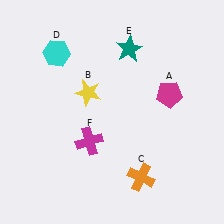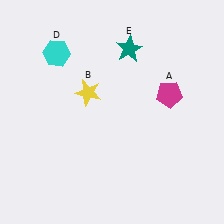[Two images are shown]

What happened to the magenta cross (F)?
The magenta cross (F) was removed in Image 2. It was in the bottom-left area of Image 1.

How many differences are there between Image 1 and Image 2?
There are 2 differences between the two images.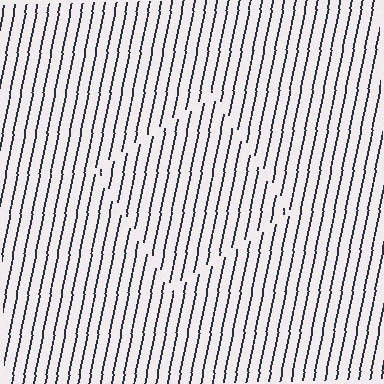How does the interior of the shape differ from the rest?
The interior of the shape contains the same grating, shifted by half a period — the contour is defined by the phase discontinuity where line-ends from the inner and outer gratings abut.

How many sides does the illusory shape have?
4 sides — the line-ends trace a square.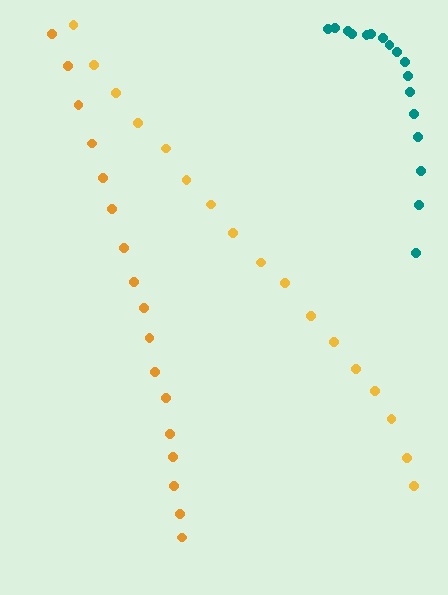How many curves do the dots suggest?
There are 3 distinct paths.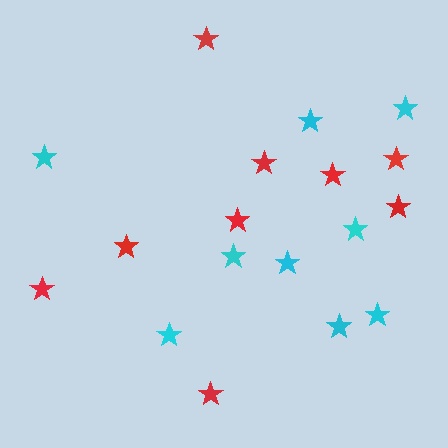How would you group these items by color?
There are 2 groups: one group of red stars (9) and one group of cyan stars (9).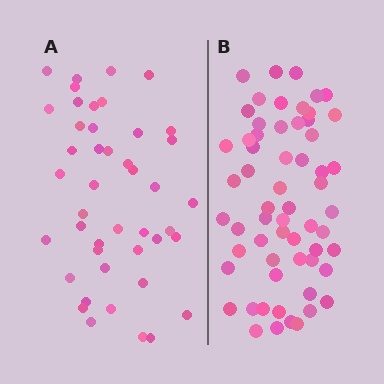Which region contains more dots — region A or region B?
Region B (the right region) has more dots.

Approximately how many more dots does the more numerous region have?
Region B has approximately 15 more dots than region A.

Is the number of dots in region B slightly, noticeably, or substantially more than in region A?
Region B has noticeably more, but not dramatically so. The ratio is roughly 1.4 to 1.